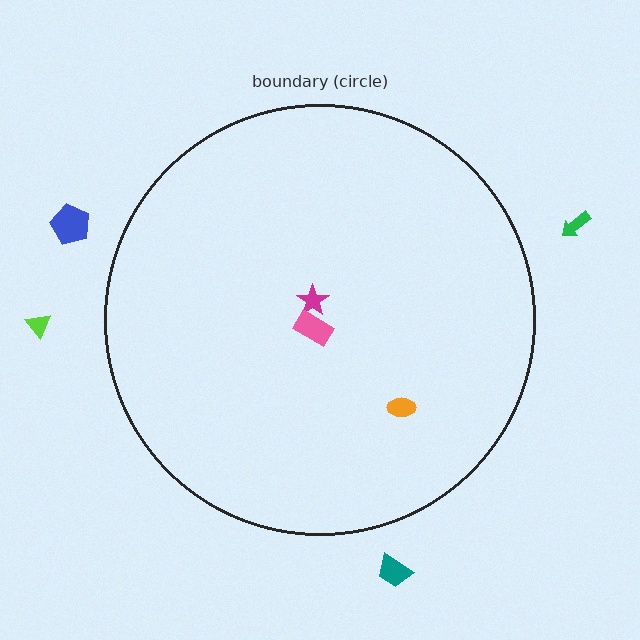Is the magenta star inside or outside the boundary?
Inside.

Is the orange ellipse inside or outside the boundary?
Inside.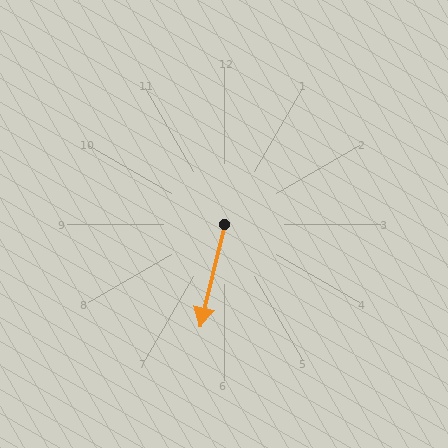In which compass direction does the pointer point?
South.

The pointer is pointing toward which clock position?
Roughly 6 o'clock.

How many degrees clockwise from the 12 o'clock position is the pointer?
Approximately 193 degrees.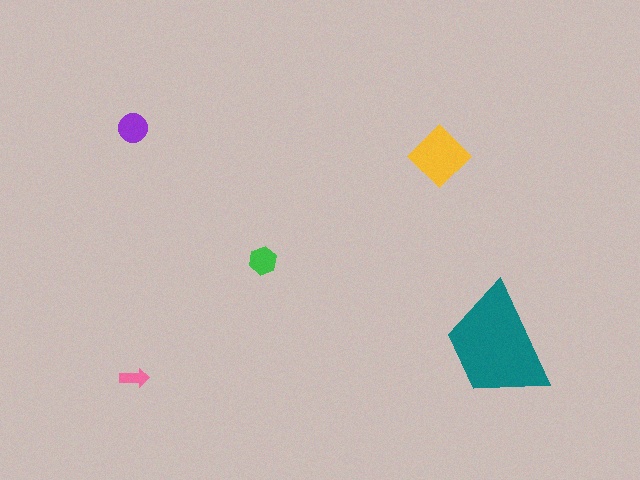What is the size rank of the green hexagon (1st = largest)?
4th.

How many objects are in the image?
There are 5 objects in the image.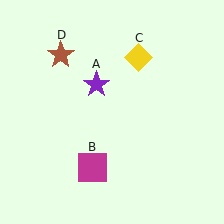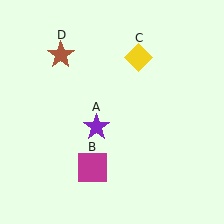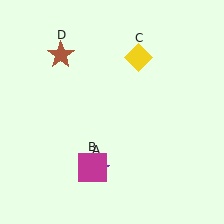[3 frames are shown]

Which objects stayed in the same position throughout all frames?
Magenta square (object B) and yellow diamond (object C) and brown star (object D) remained stationary.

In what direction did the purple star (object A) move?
The purple star (object A) moved down.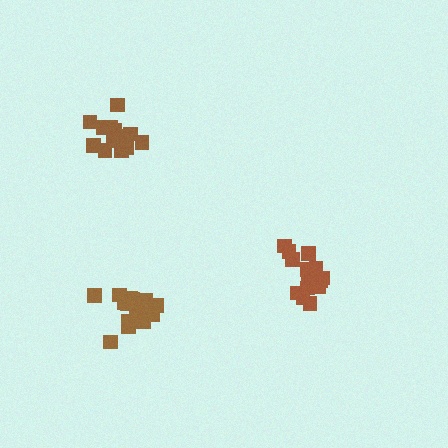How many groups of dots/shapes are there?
There are 3 groups.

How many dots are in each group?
Group 1: 15 dots, Group 2: 13 dots, Group 3: 16 dots (44 total).